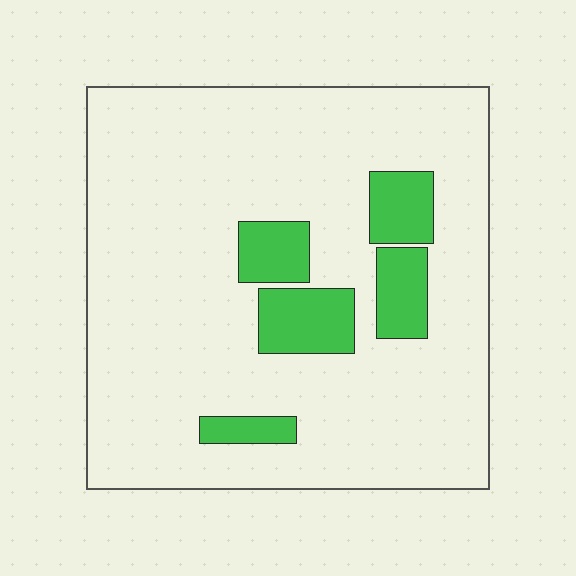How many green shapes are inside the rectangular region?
5.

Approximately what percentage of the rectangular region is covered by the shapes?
Approximately 15%.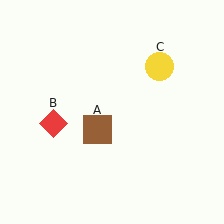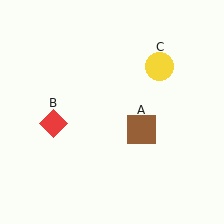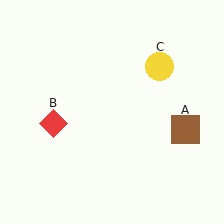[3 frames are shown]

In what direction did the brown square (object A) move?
The brown square (object A) moved right.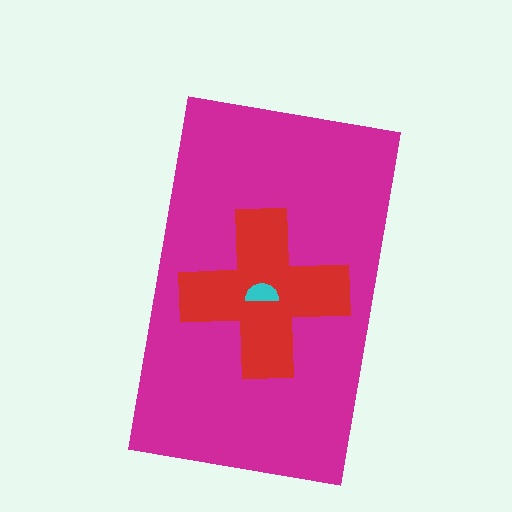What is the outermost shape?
The magenta rectangle.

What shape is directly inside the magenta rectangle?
The red cross.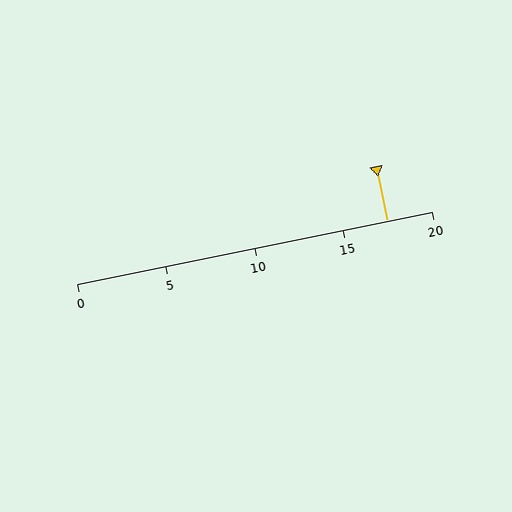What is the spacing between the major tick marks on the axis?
The major ticks are spaced 5 apart.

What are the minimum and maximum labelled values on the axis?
The axis runs from 0 to 20.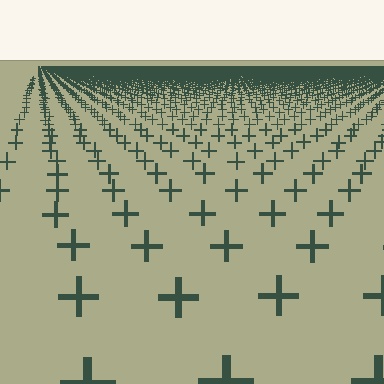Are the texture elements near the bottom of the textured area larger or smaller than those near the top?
Larger. Near the bottom, elements are closer to the viewer and appear at a bigger on-screen size.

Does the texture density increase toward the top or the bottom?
Density increases toward the top.